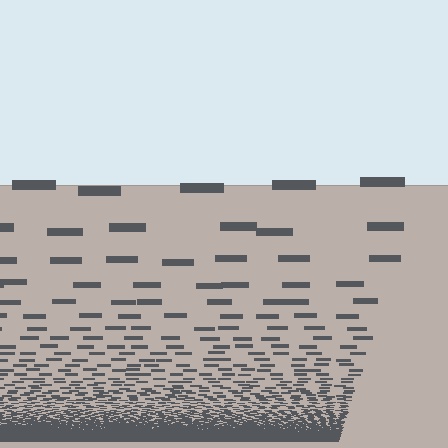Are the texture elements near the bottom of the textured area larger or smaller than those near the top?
Smaller. The gradient is inverted — elements near the bottom are smaller and denser.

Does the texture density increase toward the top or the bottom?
Density increases toward the bottom.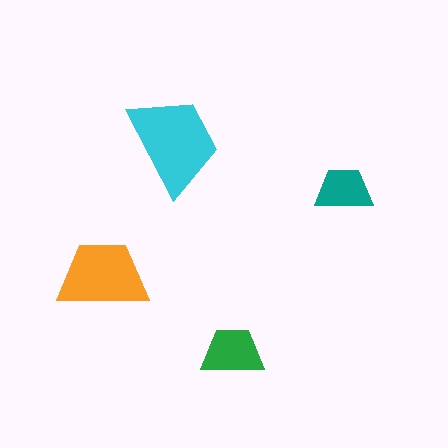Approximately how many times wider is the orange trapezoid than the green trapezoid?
About 1.5 times wider.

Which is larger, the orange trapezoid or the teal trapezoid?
The orange one.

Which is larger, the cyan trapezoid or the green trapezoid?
The cyan one.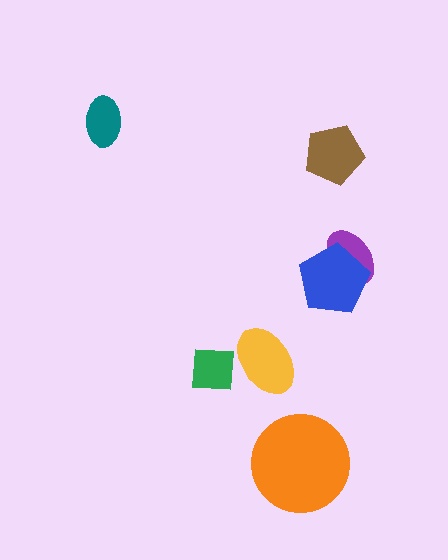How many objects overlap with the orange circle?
0 objects overlap with the orange circle.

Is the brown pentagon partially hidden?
No, no other shape covers it.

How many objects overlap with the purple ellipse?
1 object overlaps with the purple ellipse.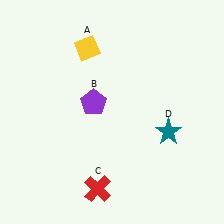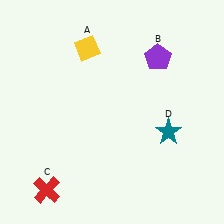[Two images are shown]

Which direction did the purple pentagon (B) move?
The purple pentagon (B) moved right.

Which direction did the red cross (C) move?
The red cross (C) moved left.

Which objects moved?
The objects that moved are: the purple pentagon (B), the red cross (C).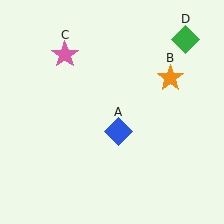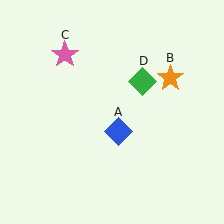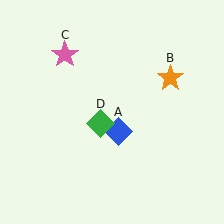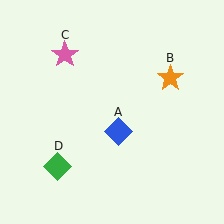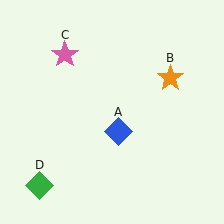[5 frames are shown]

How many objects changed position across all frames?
1 object changed position: green diamond (object D).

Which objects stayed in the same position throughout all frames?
Blue diamond (object A) and orange star (object B) and pink star (object C) remained stationary.